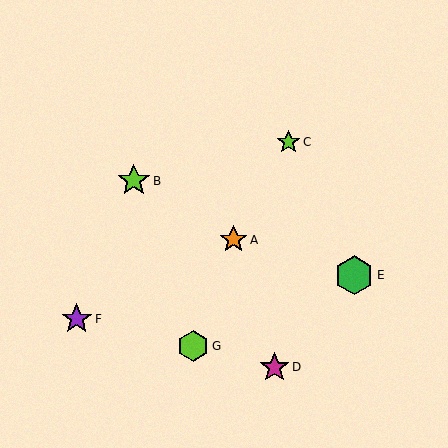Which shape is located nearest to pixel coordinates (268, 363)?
The magenta star (labeled D) at (274, 367) is nearest to that location.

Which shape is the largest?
The green hexagon (labeled E) is the largest.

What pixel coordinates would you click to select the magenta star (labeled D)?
Click at (274, 367) to select the magenta star D.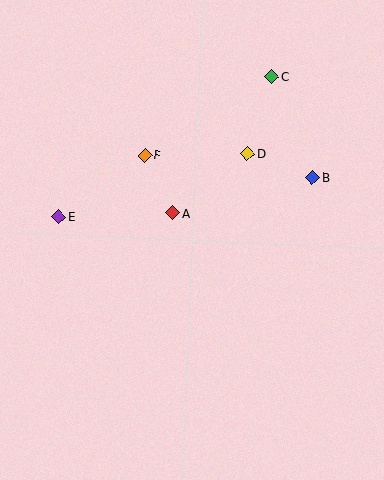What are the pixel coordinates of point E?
Point E is at (59, 217).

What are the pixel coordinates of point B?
Point B is at (312, 177).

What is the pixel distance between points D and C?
The distance between D and C is 81 pixels.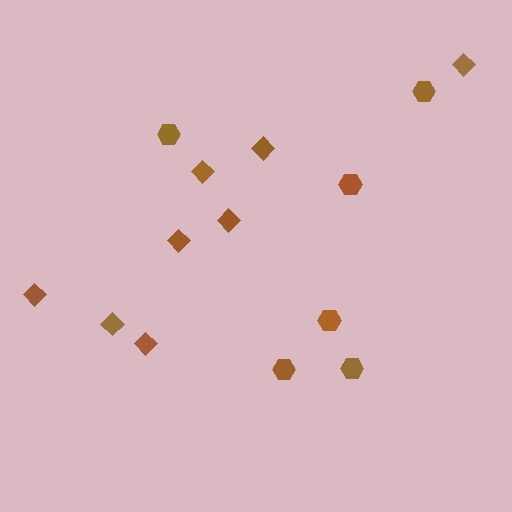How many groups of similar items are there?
There are 2 groups: one group of hexagons (6) and one group of diamonds (8).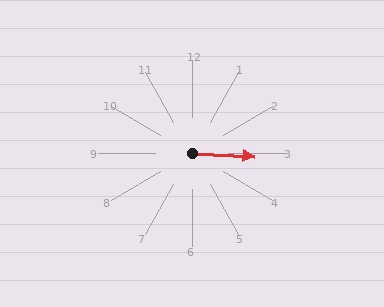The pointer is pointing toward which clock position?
Roughly 3 o'clock.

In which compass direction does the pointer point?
East.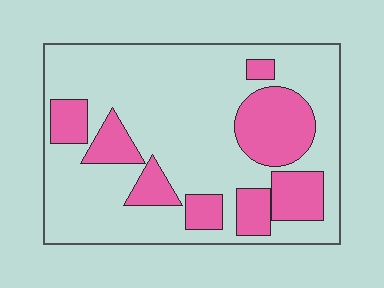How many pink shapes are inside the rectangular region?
8.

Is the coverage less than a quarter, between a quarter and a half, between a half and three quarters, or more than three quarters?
Between a quarter and a half.